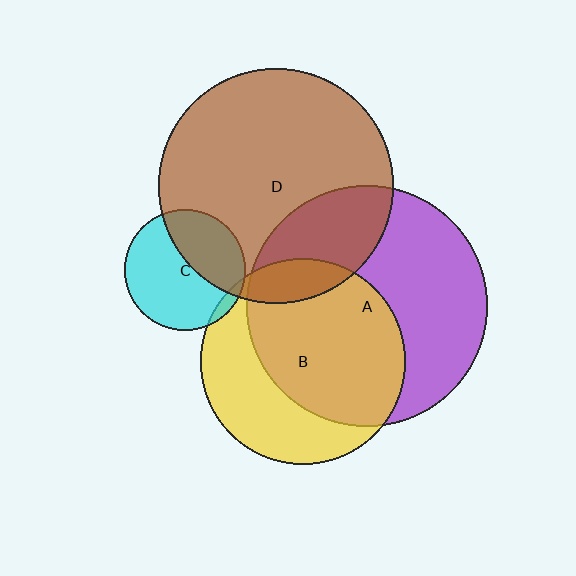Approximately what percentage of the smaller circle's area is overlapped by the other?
Approximately 40%.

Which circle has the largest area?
Circle A (purple).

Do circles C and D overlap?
Yes.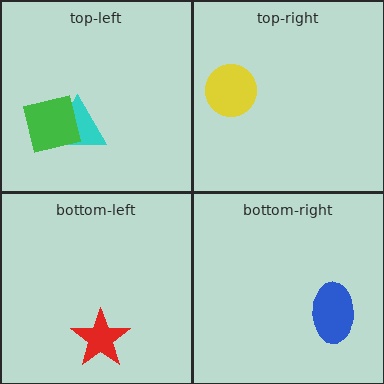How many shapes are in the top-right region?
1.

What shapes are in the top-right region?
The yellow circle.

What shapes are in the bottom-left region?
The red star.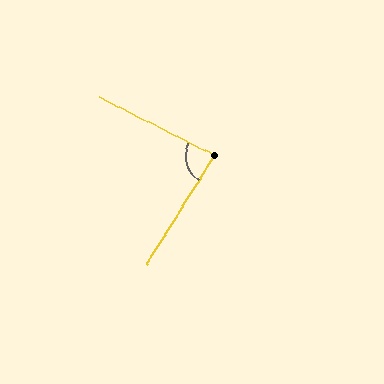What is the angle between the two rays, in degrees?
Approximately 85 degrees.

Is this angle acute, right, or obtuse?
It is acute.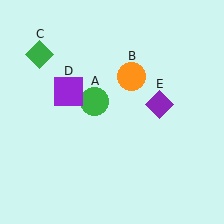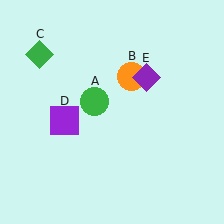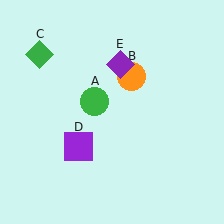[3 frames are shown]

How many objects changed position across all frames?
2 objects changed position: purple square (object D), purple diamond (object E).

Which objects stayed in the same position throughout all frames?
Green circle (object A) and orange circle (object B) and green diamond (object C) remained stationary.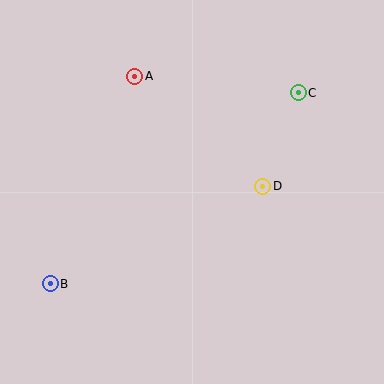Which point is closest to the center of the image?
Point D at (263, 186) is closest to the center.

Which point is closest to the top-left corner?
Point A is closest to the top-left corner.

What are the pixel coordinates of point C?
Point C is at (298, 93).